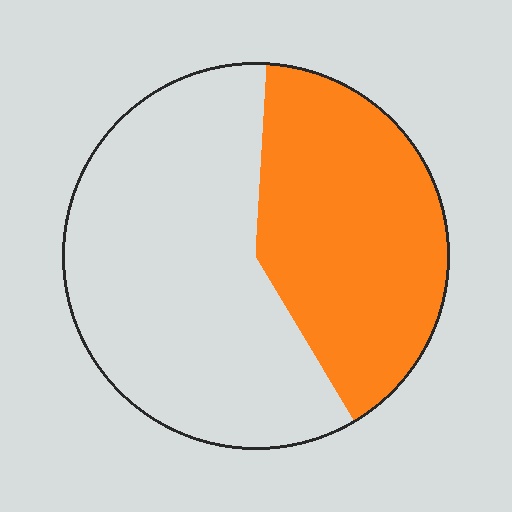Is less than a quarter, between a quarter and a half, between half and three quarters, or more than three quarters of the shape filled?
Between a quarter and a half.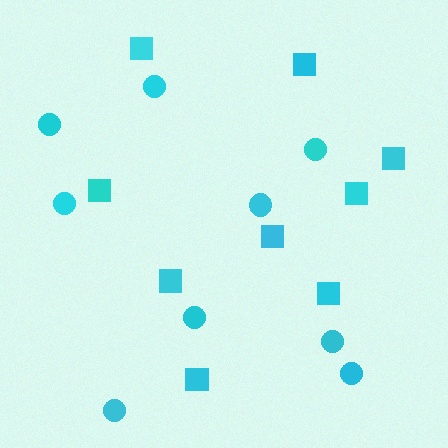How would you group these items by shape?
There are 2 groups: one group of squares (9) and one group of circles (9).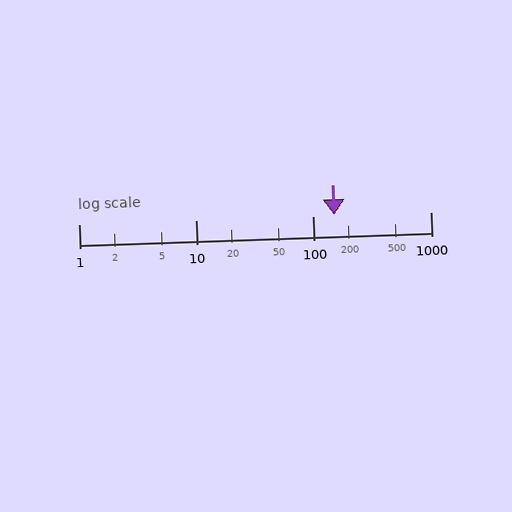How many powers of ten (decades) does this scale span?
The scale spans 3 decades, from 1 to 1000.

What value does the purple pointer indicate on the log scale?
The pointer indicates approximately 150.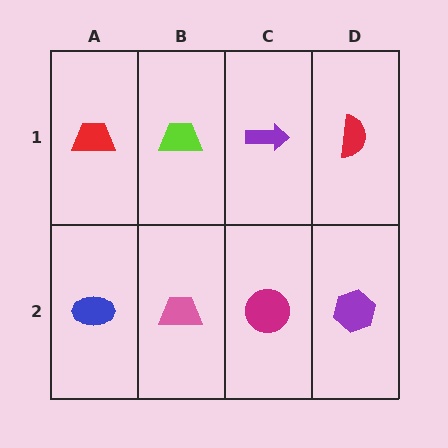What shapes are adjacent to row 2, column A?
A red trapezoid (row 1, column A), a pink trapezoid (row 2, column B).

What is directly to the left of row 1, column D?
A purple arrow.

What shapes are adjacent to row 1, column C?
A magenta circle (row 2, column C), a lime trapezoid (row 1, column B), a red semicircle (row 1, column D).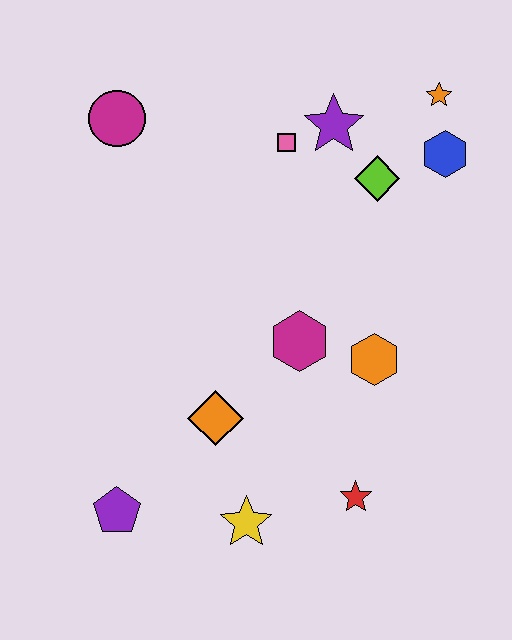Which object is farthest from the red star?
The magenta circle is farthest from the red star.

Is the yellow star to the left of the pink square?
Yes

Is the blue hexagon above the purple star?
No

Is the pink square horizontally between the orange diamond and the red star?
Yes